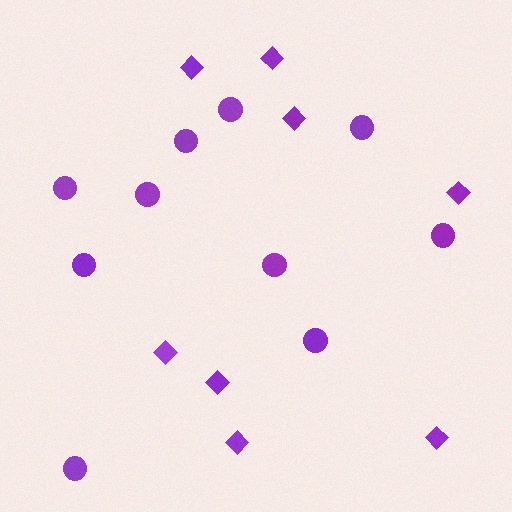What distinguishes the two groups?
There are 2 groups: one group of diamonds (8) and one group of circles (10).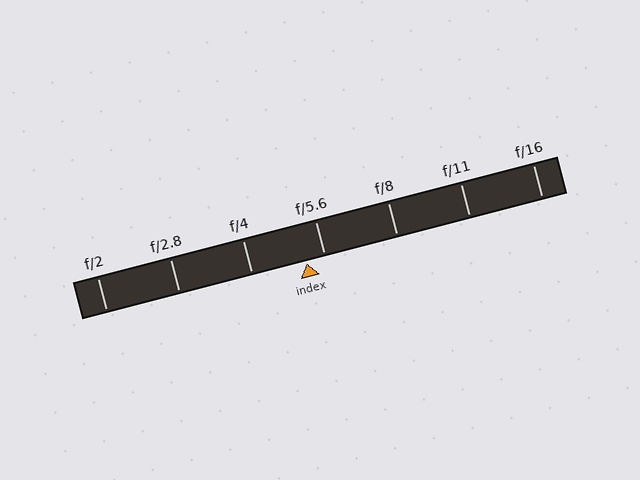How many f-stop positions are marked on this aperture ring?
There are 7 f-stop positions marked.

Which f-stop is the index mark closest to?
The index mark is closest to f/5.6.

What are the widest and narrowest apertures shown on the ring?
The widest aperture shown is f/2 and the narrowest is f/16.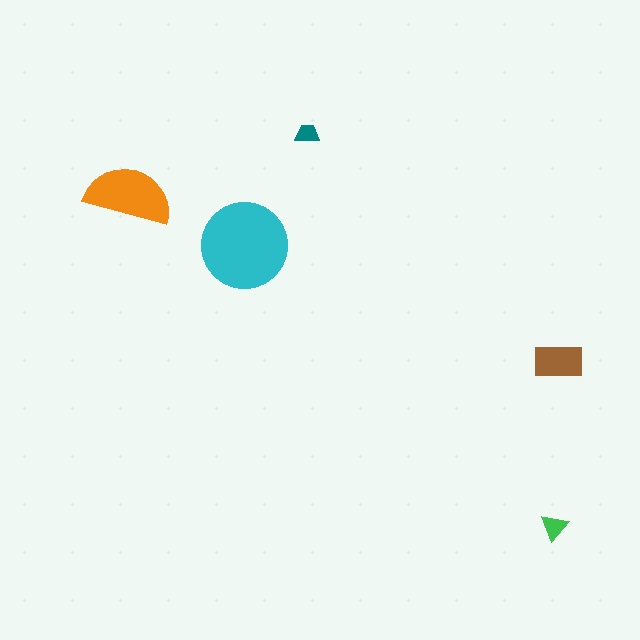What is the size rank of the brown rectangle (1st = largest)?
3rd.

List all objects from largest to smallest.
The cyan circle, the orange semicircle, the brown rectangle, the green triangle, the teal trapezoid.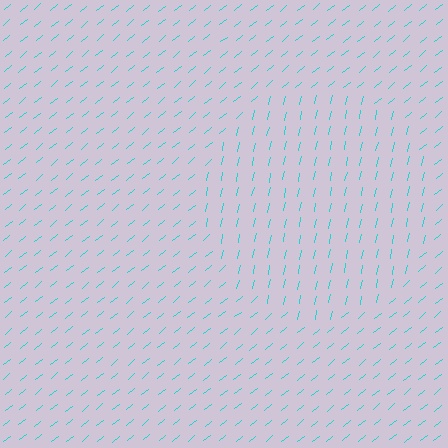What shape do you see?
I see a circle.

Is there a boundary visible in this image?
Yes, there is a texture boundary formed by a change in line orientation.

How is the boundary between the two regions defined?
The boundary is defined purely by a change in line orientation (approximately 38 degrees difference). All lines are the same color and thickness.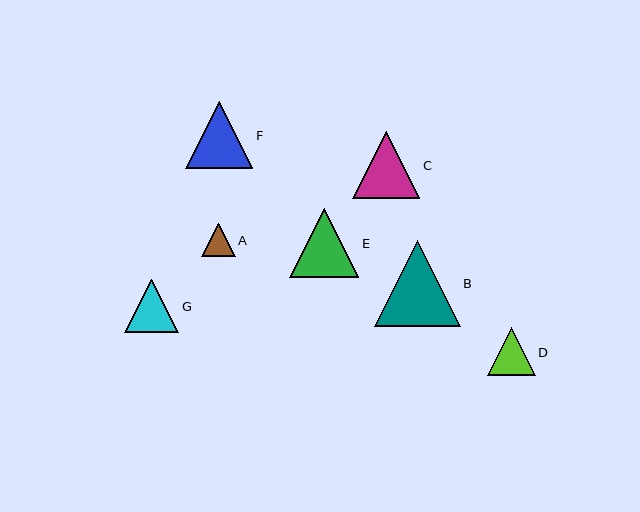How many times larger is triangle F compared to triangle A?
Triangle F is approximately 2.0 times the size of triangle A.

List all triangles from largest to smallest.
From largest to smallest: B, E, C, F, G, D, A.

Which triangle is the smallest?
Triangle A is the smallest with a size of approximately 34 pixels.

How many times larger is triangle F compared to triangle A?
Triangle F is approximately 2.0 times the size of triangle A.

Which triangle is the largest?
Triangle B is the largest with a size of approximately 86 pixels.